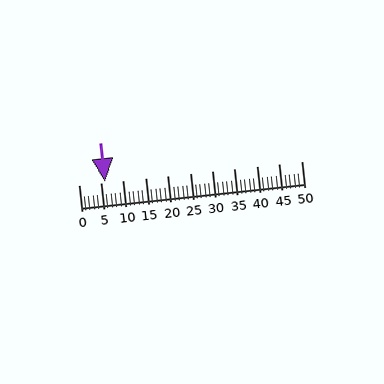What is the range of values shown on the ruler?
The ruler shows values from 0 to 50.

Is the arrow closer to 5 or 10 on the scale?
The arrow is closer to 5.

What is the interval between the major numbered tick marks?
The major tick marks are spaced 5 units apart.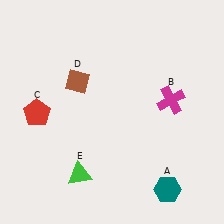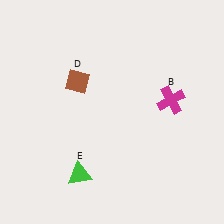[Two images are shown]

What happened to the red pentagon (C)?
The red pentagon (C) was removed in Image 2. It was in the bottom-left area of Image 1.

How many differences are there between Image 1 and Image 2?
There are 2 differences between the two images.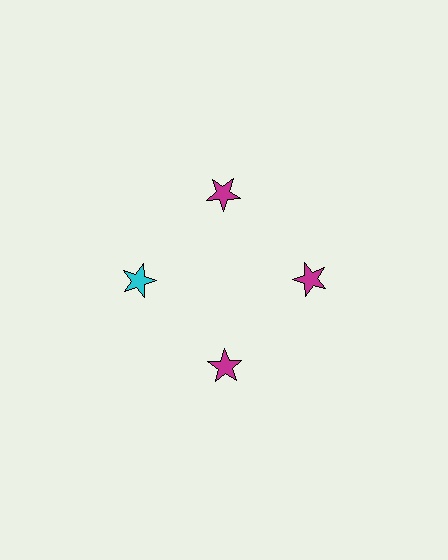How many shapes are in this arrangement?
There are 4 shapes arranged in a ring pattern.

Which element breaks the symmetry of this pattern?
The cyan star at roughly the 9 o'clock position breaks the symmetry. All other shapes are magenta stars.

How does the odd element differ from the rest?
It has a different color: cyan instead of magenta.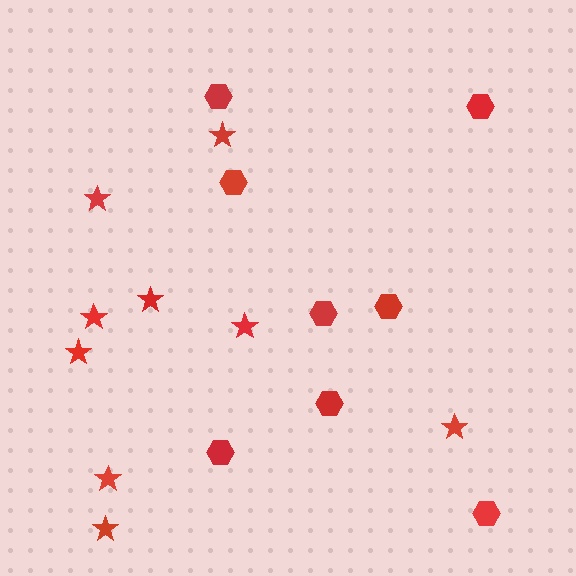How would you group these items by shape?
There are 2 groups: one group of stars (9) and one group of hexagons (8).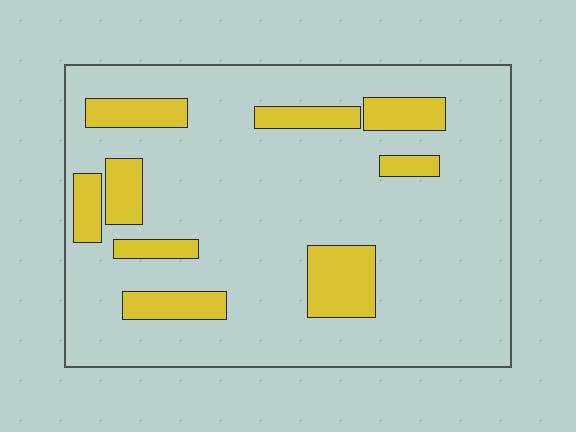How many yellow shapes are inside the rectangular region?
9.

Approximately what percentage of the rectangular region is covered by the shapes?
Approximately 20%.